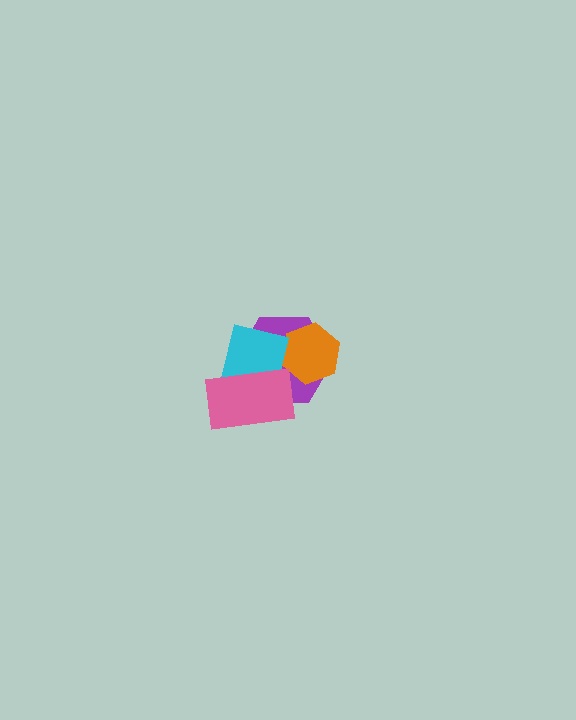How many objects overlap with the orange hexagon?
1 object overlaps with the orange hexagon.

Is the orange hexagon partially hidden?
No, no other shape covers it.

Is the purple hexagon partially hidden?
Yes, it is partially covered by another shape.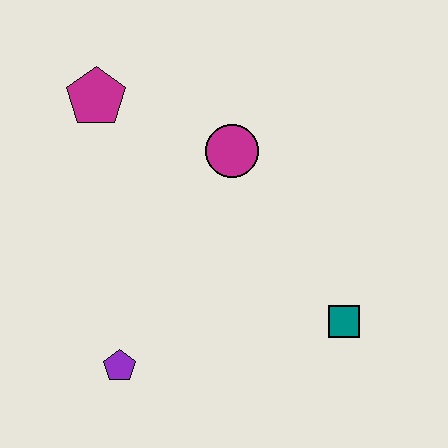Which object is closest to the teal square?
The magenta circle is closest to the teal square.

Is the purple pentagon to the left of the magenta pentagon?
No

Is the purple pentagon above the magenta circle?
No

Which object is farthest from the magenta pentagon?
The teal square is farthest from the magenta pentagon.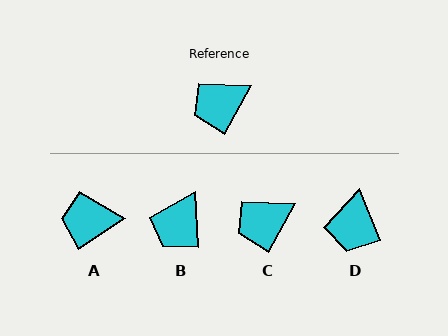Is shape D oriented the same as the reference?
No, it is off by about 50 degrees.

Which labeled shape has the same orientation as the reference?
C.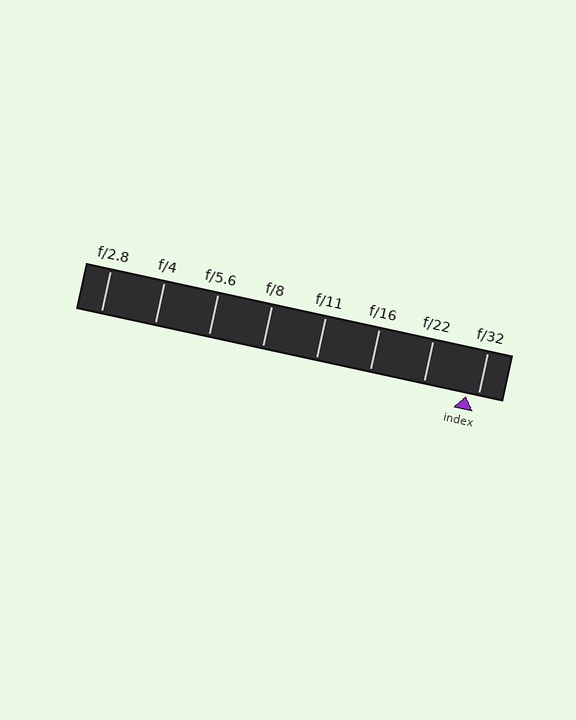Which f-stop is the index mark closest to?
The index mark is closest to f/32.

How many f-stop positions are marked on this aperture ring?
There are 8 f-stop positions marked.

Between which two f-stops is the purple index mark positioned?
The index mark is between f/22 and f/32.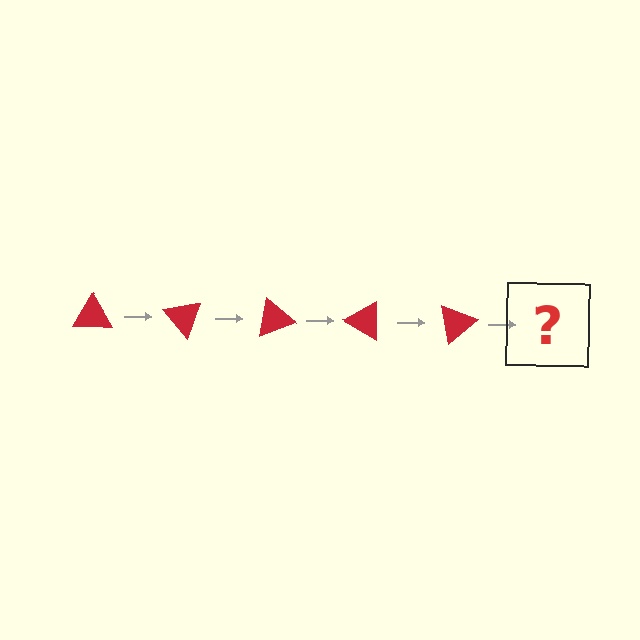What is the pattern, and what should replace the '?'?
The pattern is that the triangle rotates 50 degrees each step. The '?' should be a red triangle rotated 250 degrees.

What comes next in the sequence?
The next element should be a red triangle rotated 250 degrees.